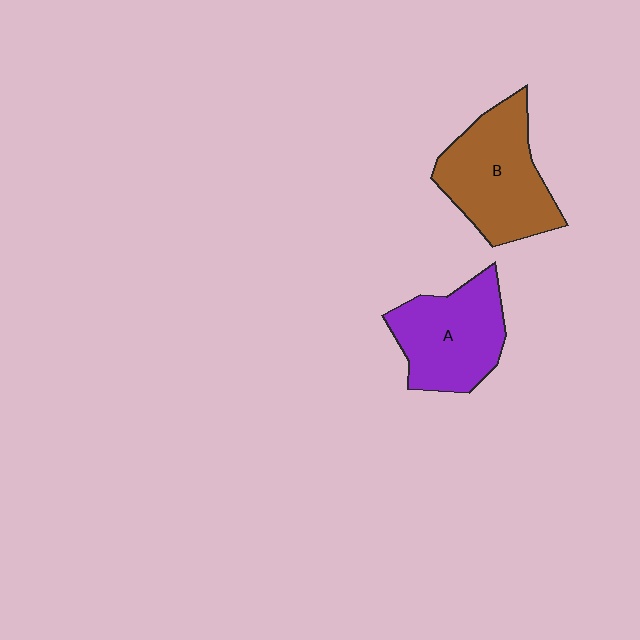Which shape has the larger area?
Shape B (brown).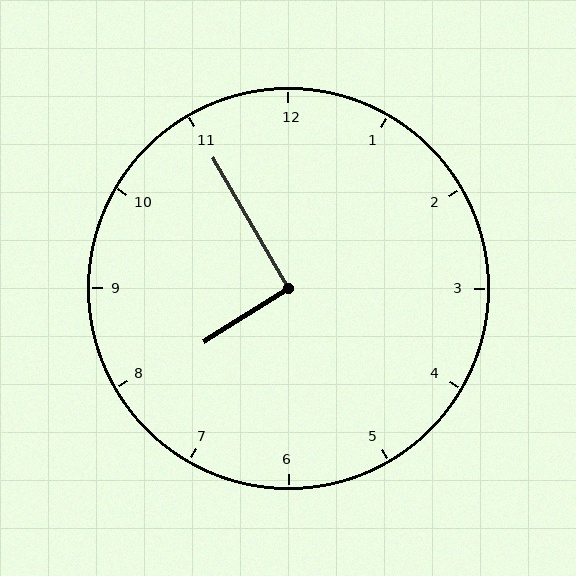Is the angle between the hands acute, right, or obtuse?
It is right.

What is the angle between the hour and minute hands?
Approximately 92 degrees.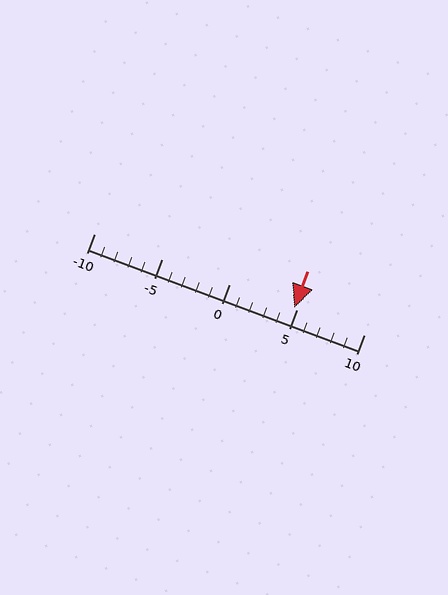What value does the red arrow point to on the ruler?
The red arrow points to approximately 5.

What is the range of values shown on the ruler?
The ruler shows values from -10 to 10.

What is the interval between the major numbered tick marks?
The major tick marks are spaced 5 units apart.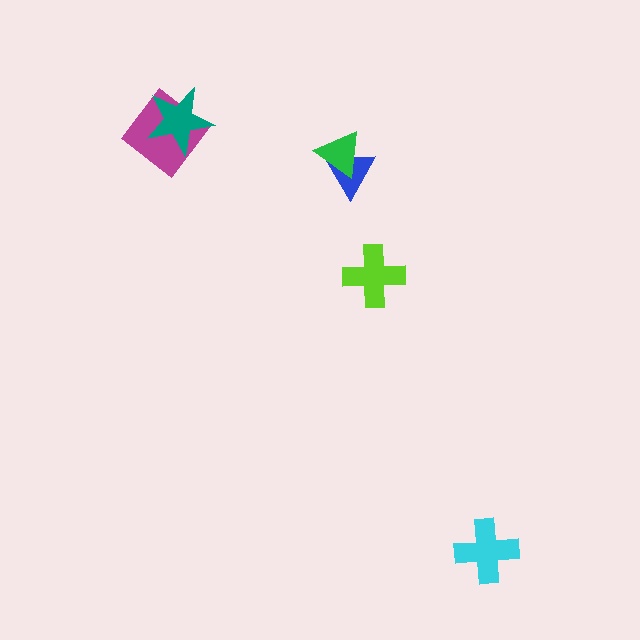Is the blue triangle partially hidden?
Yes, it is partially covered by another shape.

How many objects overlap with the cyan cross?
0 objects overlap with the cyan cross.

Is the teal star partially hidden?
No, no other shape covers it.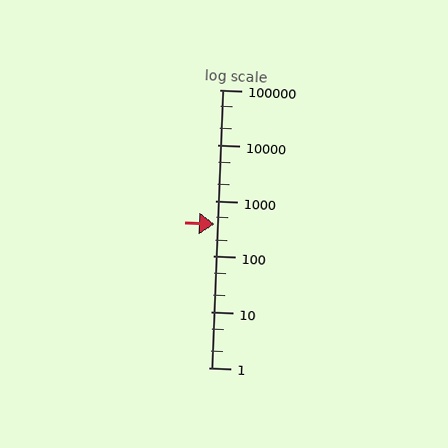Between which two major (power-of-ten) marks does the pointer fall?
The pointer is between 100 and 1000.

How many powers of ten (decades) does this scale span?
The scale spans 5 decades, from 1 to 100000.